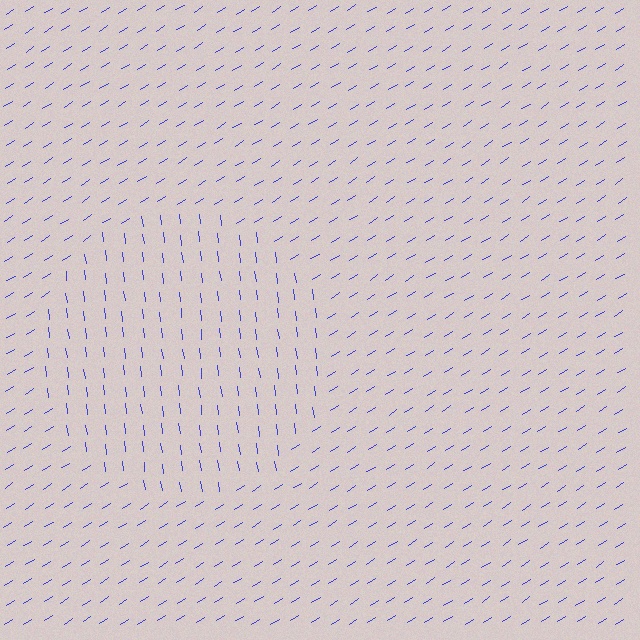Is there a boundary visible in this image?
Yes, there is a texture boundary formed by a change in line orientation.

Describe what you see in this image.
The image is filled with small blue line segments. A circle region in the image has lines oriented differently from the surrounding lines, creating a visible texture boundary.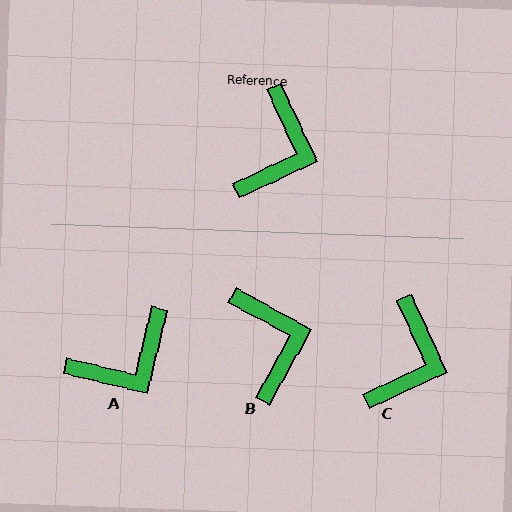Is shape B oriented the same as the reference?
No, it is off by about 36 degrees.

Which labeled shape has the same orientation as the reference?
C.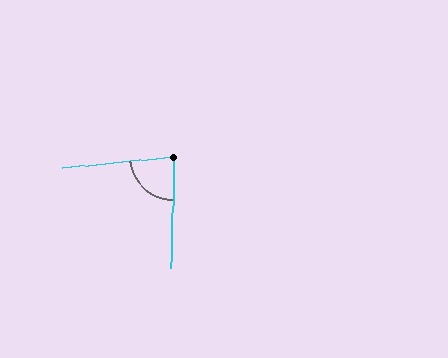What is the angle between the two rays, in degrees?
Approximately 83 degrees.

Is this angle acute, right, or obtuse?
It is acute.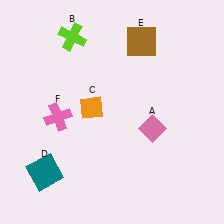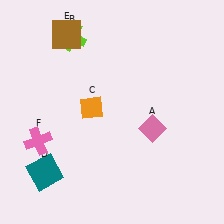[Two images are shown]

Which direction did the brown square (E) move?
The brown square (E) moved left.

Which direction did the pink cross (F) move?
The pink cross (F) moved down.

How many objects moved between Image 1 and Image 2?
2 objects moved between the two images.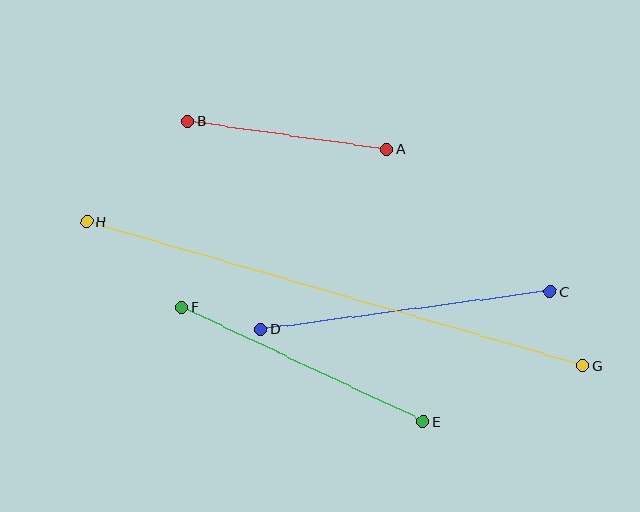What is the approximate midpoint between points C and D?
The midpoint is at approximately (405, 310) pixels.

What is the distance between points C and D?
The distance is approximately 292 pixels.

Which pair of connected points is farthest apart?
Points G and H are farthest apart.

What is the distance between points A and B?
The distance is approximately 200 pixels.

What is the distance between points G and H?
The distance is approximately 517 pixels.